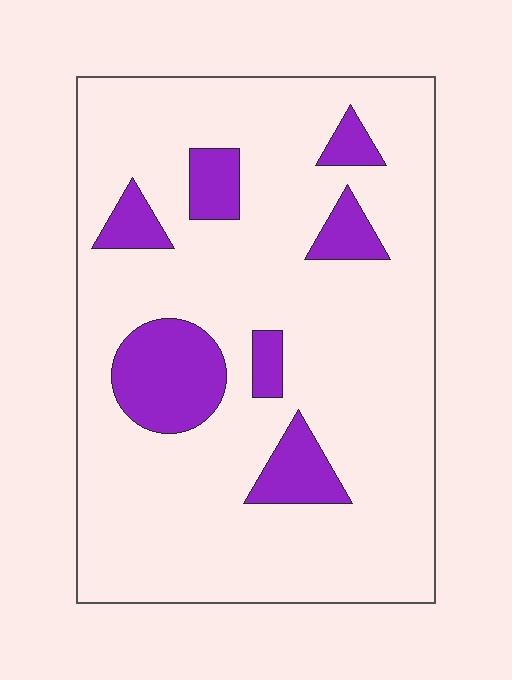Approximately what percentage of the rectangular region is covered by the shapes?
Approximately 15%.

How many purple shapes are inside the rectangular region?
7.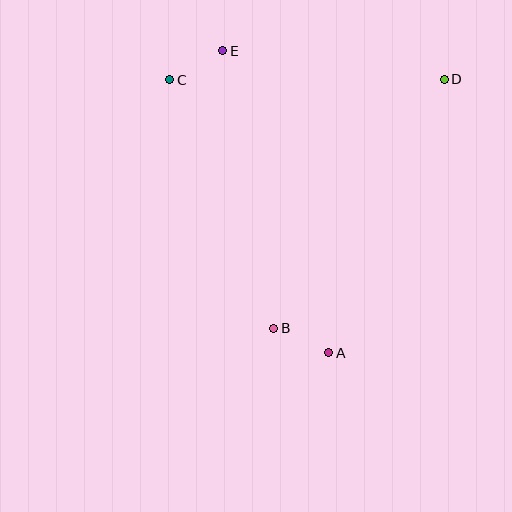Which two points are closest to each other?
Points A and B are closest to each other.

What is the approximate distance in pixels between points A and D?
The distance between A and D is approximately 297 pixels.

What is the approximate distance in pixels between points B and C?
The distance between B and C is approximately 269 pixels.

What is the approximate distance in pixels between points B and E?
The distance between B and E is approximately 282 pixels.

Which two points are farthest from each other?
Points A and E are farthest from each other.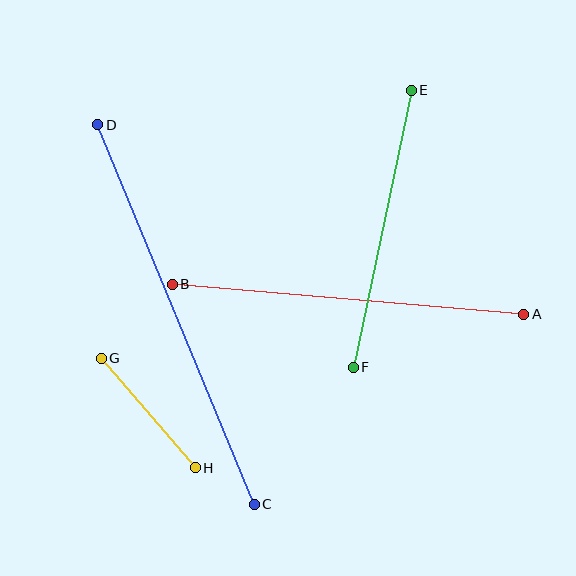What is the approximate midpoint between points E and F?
The midpoint is at approximately (382, 229) pixels.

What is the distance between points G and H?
The distance is approximately 144 pixels.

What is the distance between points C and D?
The distance is approximately 411 pixels.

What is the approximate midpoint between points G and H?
The midpoint is at approximately (148, 413) pixels.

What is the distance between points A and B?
The distance is approximately 353 pixels.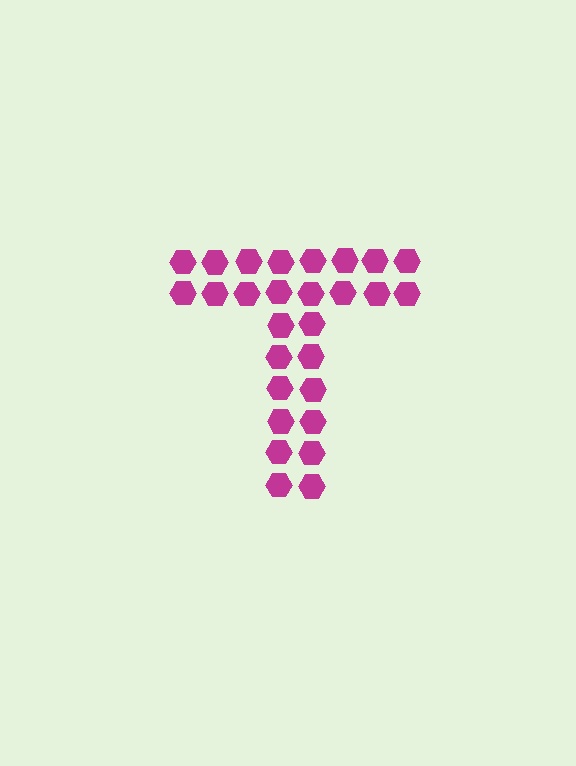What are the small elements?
The small elements are hexagons.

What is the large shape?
The large shape is the letter T.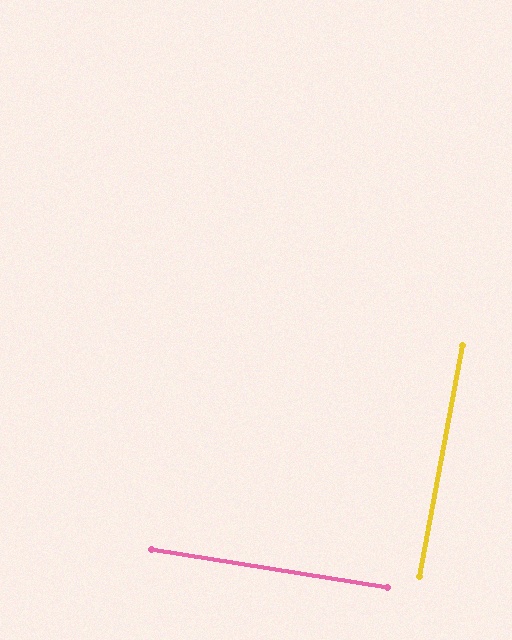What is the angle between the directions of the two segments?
Approximately 89 degrees.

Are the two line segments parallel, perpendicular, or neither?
Perpendicular — they meet at approximately 89°.